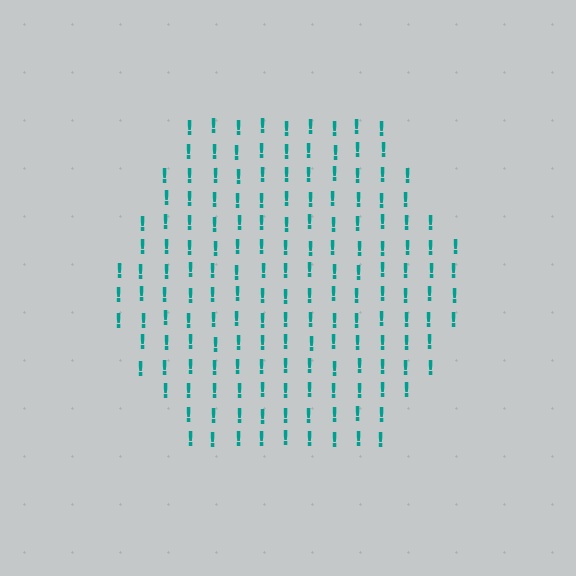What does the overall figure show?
The overall figure shows a hexagon.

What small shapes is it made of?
It is made of small exclamation marks.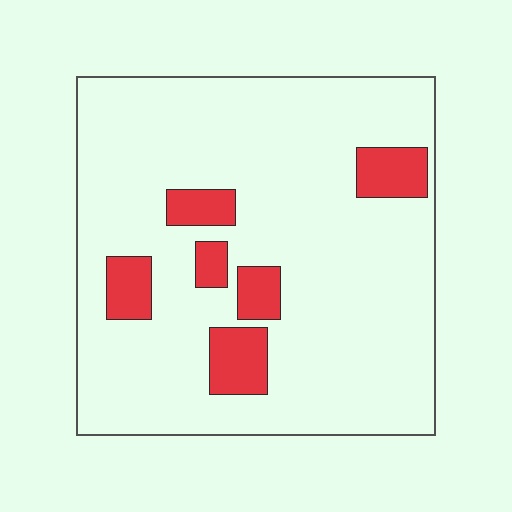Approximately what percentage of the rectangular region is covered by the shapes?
Approximately 15%.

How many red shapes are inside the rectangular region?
6.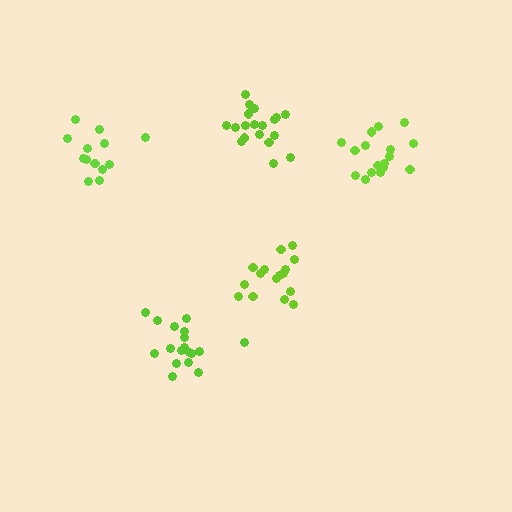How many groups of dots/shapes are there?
There are 5 groups.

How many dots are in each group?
Group 1: 18 dots, Group 2: 16 dots, Group 3: 17 dots, Group 4: 13 dots, Group 5: 19 dots (83 total).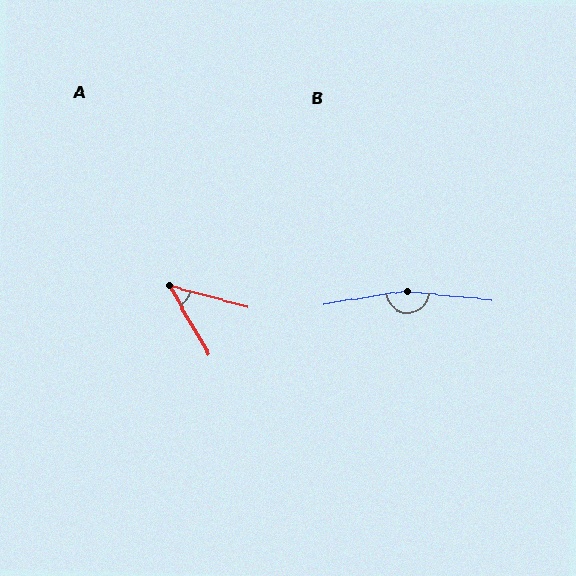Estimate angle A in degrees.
Approximately 45 degrees.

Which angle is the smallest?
A, at approximately 45 degrees.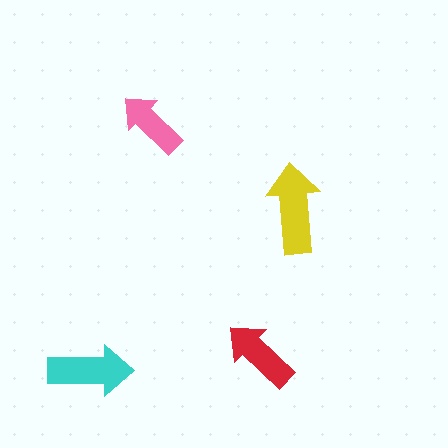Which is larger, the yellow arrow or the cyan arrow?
The yellow one.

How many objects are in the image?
There are 4 objects in the image.